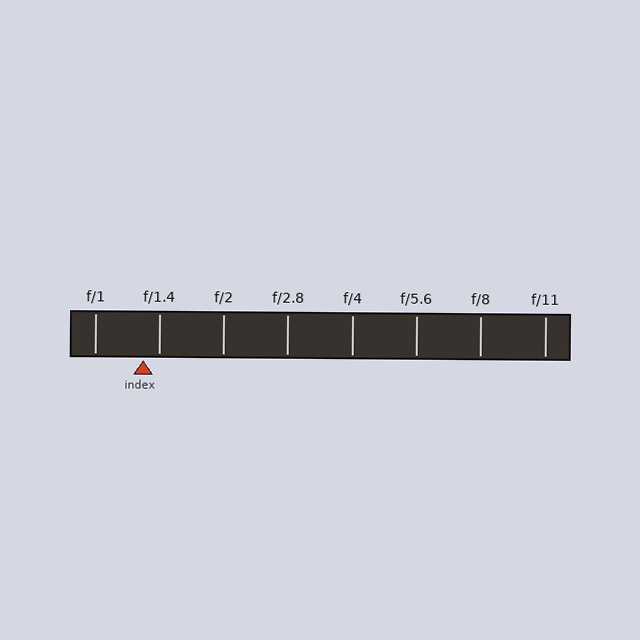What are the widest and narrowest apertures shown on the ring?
The widest aperture shown is f/1 and the narrowest is f/11.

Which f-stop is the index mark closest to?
The index mark is closest to f/1.4.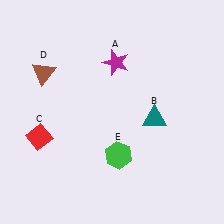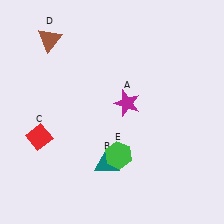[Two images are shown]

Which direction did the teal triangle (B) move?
The teal triangle (B) moved left.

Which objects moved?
The objects that moved are: the magenta star (A), the teal triangle (B), the brown triangle (D).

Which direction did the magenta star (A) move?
The magenta star (A) moved down.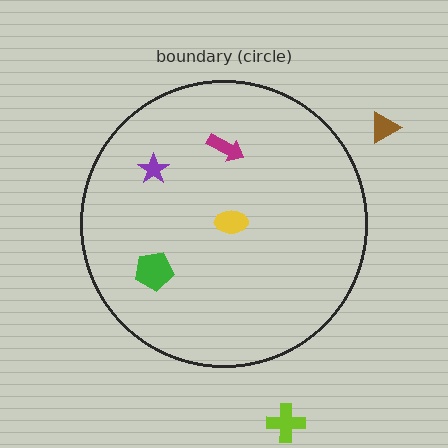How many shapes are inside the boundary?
4 inside, 2 outside.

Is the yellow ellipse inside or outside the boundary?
Inside.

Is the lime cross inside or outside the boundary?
Outside.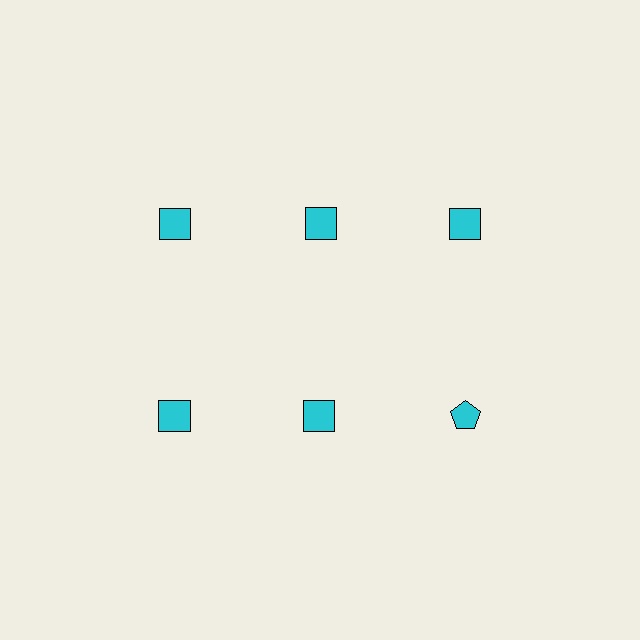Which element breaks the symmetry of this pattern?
The cyan pentagon in the second row, center column breaks the symmetry. All other shapes are cyan squares.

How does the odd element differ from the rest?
It has a different shape: pentagon instead of square.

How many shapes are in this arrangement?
There are 6 shapes arranged in a grid pattern.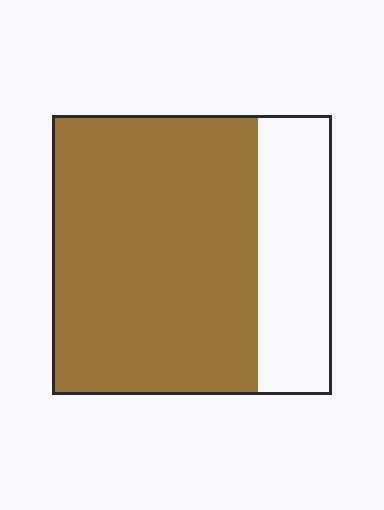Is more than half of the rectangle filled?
Yes.